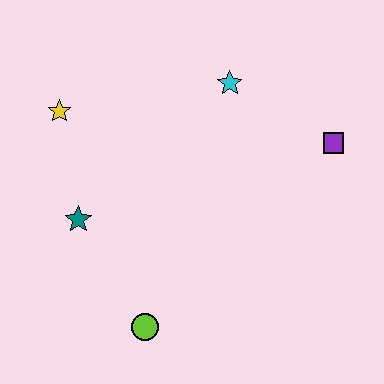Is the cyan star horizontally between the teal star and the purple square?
Yes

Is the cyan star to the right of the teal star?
Yes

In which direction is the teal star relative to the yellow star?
The teal star is below the yellow star.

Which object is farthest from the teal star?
The purple square is farthest from the teal star.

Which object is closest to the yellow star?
The teal star is closest to the yellow star.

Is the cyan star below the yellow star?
No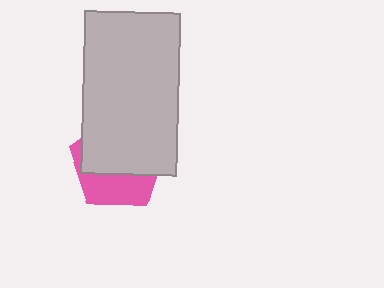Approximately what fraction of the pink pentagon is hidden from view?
Roughly 62% of the pink pentagon is hidden behind the light gray rectangle.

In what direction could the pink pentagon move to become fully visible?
The pink pentagon could move down. That would shift it out from behind the light gray rectangle entirely.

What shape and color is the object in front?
The object in front is a light gray rectangle.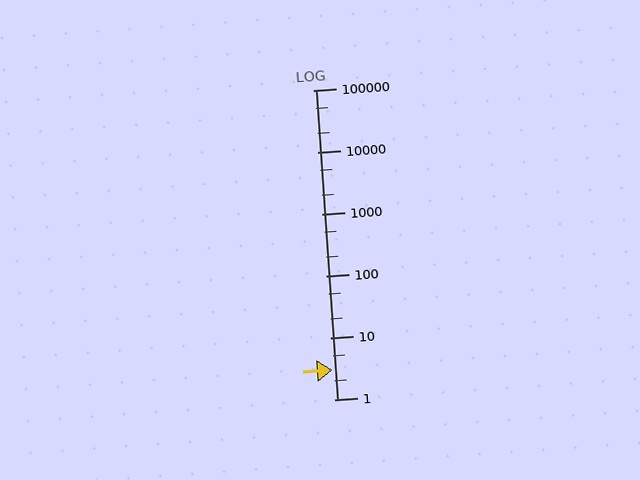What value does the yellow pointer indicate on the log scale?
The pointer indicates approximately 3.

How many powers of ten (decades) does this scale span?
The scale spans 5 decades, from 1 to 100000.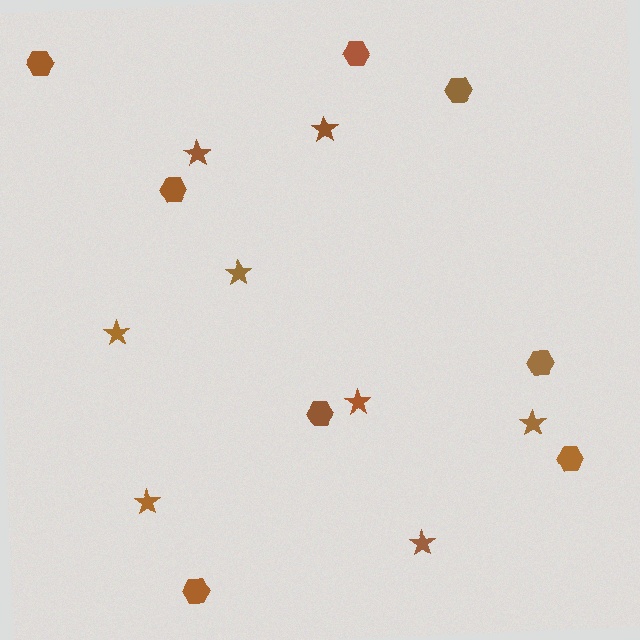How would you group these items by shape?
There are 2 groups: one group of hexagons (8) and one group of stars (8).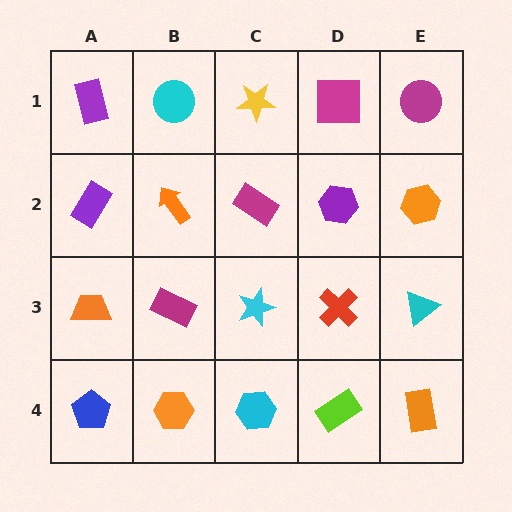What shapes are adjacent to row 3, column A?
A purple rectangle (row 2, column A), a blue pentagon (row 4, column A), a magenta rectangle (row 3, column B).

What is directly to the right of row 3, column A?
A magenta rectangle.